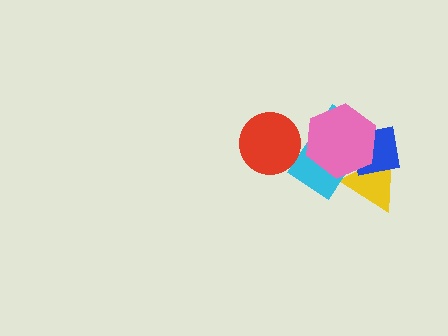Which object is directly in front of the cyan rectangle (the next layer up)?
The red circle is directly in front of the cyan rectangle.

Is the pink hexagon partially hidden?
No, no other shape covers it.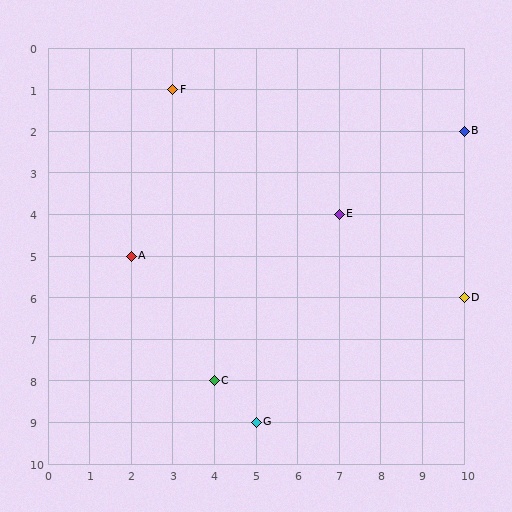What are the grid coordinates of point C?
Point C is at grid coordinates (4, 8).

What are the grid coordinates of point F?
Point F is at grid coordinates (3, 1).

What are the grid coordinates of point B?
Point B is at grid coordinates (10, 2).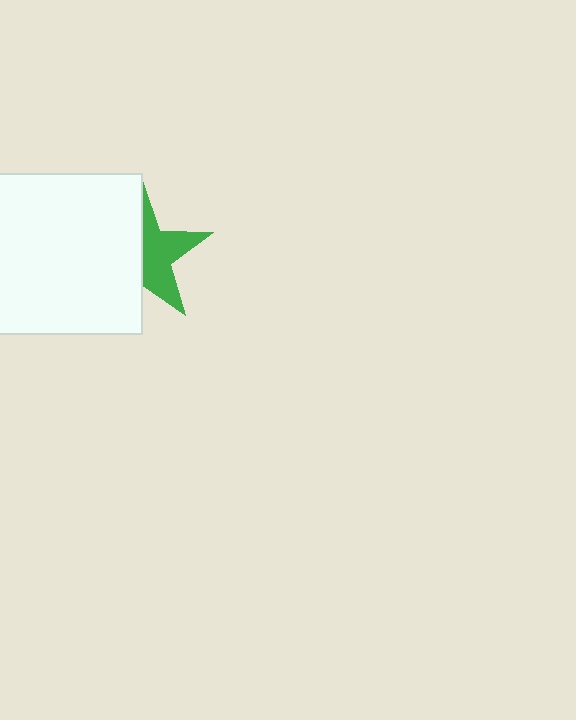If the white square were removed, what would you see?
You would see the complete green star.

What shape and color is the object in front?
The object in front is a white square.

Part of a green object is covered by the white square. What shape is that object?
It is a star.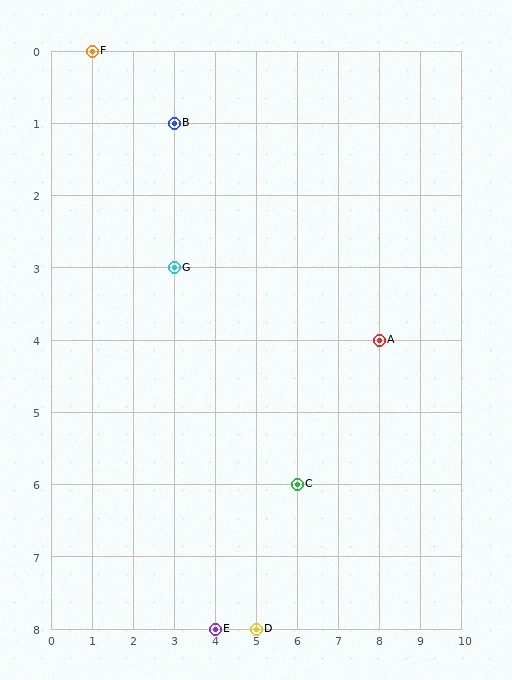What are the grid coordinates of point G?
Point G is at grid coordinates (3, 3).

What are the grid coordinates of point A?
Point A is at grid coordinates (8, 4).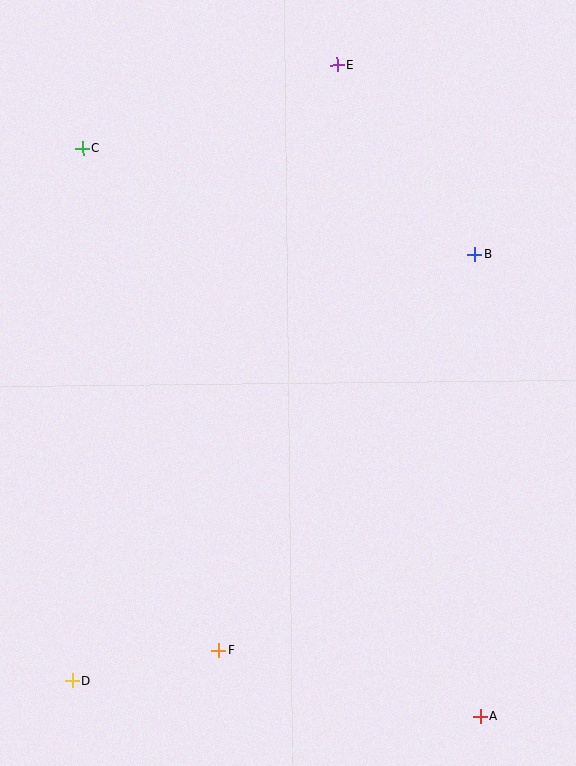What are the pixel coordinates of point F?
Point F is at (219, 650).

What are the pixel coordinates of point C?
Point C is at (83, 148).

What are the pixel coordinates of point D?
Point D is at (72, 681).